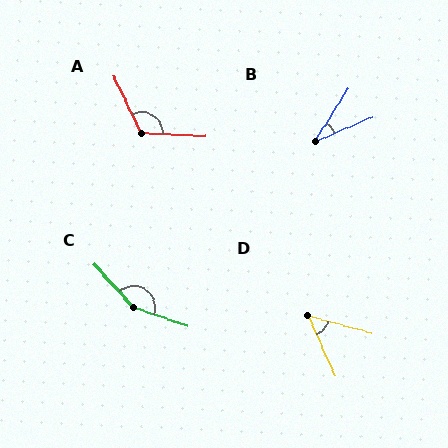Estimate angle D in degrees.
Approximately 50 degrees.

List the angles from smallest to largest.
B (34°), D (50°), A (118°), C (151°).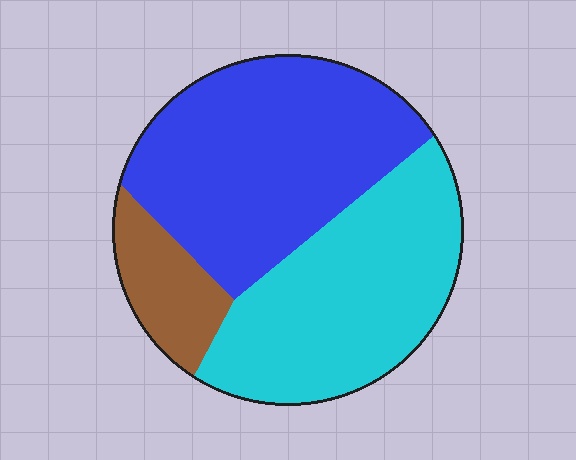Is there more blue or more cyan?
Blue.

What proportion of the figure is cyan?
Cyan takes up between a quarter and a half of the figure.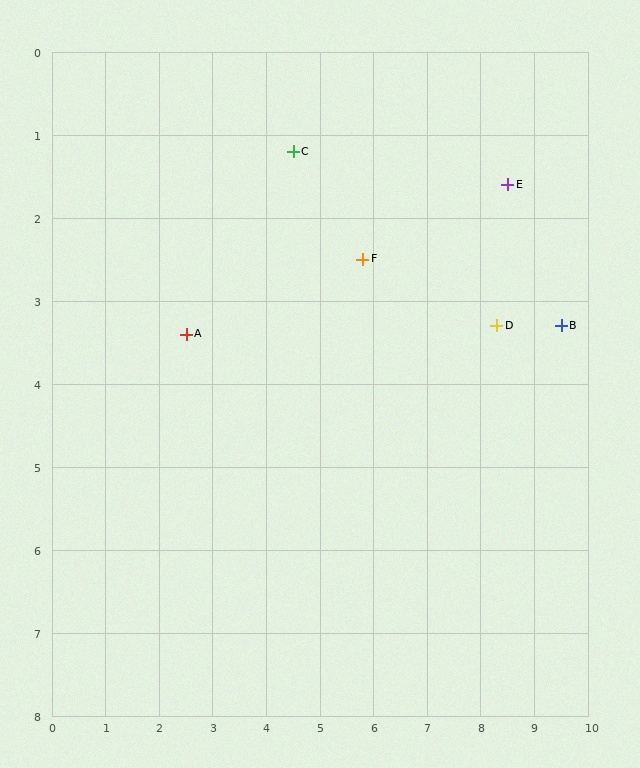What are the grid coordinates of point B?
Point B is at approximately (9.5, 3.3).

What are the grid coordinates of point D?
Point D is at approximately (8.3, 3.3).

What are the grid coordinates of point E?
Point E is at approximately (8.5, 1.6).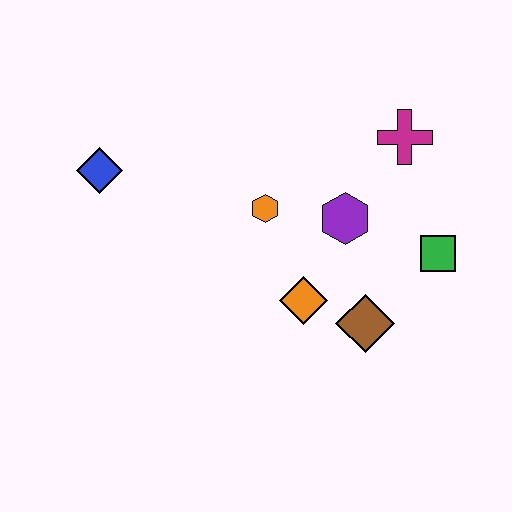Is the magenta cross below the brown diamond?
No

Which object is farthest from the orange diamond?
The blue diamond is farthest from the orange diamond.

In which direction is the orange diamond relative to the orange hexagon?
The orange diamond is below the orange hexagon.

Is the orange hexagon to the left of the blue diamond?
No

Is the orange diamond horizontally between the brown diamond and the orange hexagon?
Yes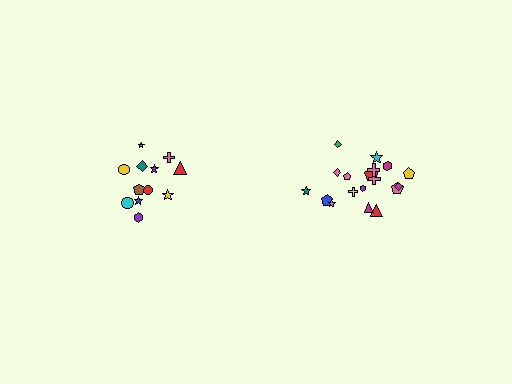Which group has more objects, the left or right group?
The right group.